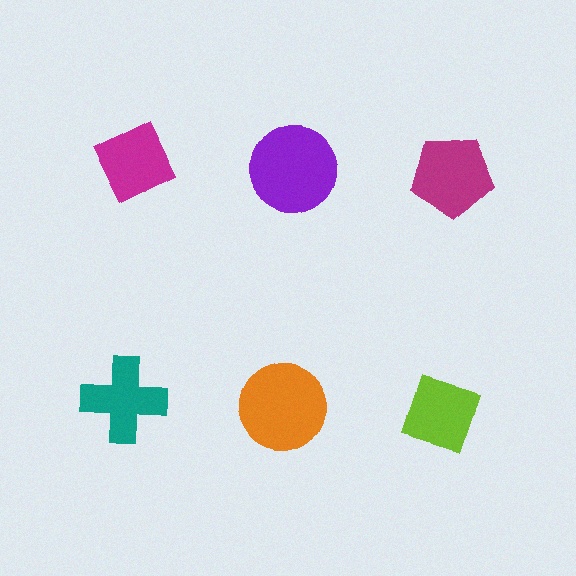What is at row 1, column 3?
A magenta pentagon.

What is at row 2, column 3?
A lime diamond.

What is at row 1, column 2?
A purple circle.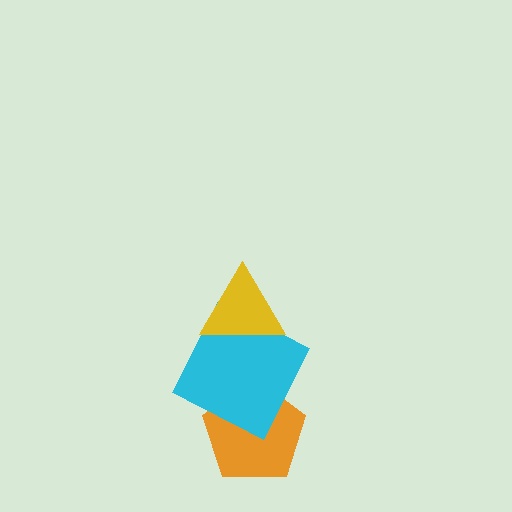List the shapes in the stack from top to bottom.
From top to bottom: the yellow triangle, the cyan square, the orange pentagon.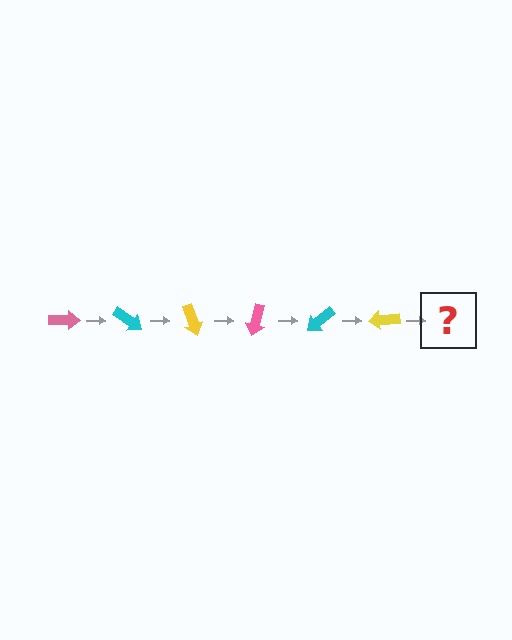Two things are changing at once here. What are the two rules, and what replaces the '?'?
The two rules are that it rotates 35 degrees each step and the color cycles through pink, cyan, and yellow. The '?' should be a pink arrow, rotated 210 degrees from the start.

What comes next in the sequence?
The next element should be a pink arrow, rotated 210 degrees from the start.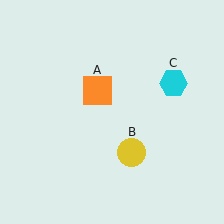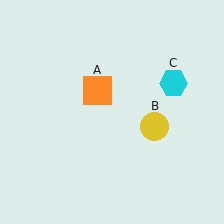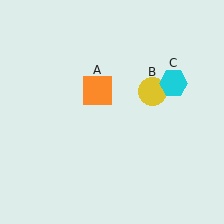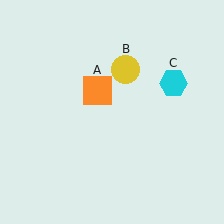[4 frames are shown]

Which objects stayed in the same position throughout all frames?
Orange square (object A) and cyan hexagon (object C) remained stationary.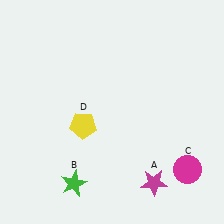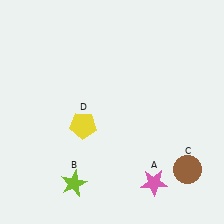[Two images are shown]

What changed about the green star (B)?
In Image 1, B is green. In Image 2, it changed to lime.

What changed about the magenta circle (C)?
In Image 1, C is magenta. In Image 2, it changed to brown.